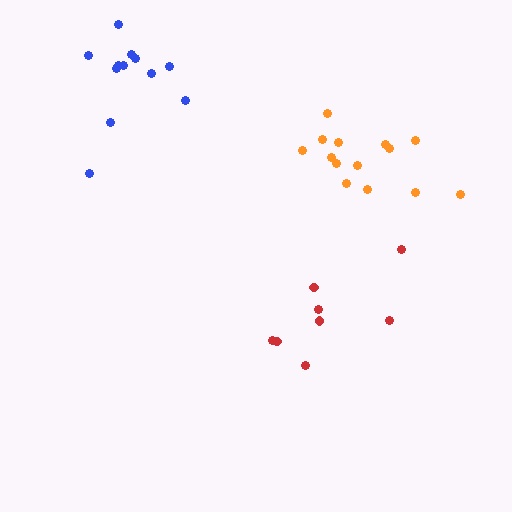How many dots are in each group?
Group 1: 12 dots, Group 2: 8 dots, Group 3: 14 dots (34 total).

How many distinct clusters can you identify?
There are 3 distinct clusters.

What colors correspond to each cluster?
The clusters are colored: blue, red, orange.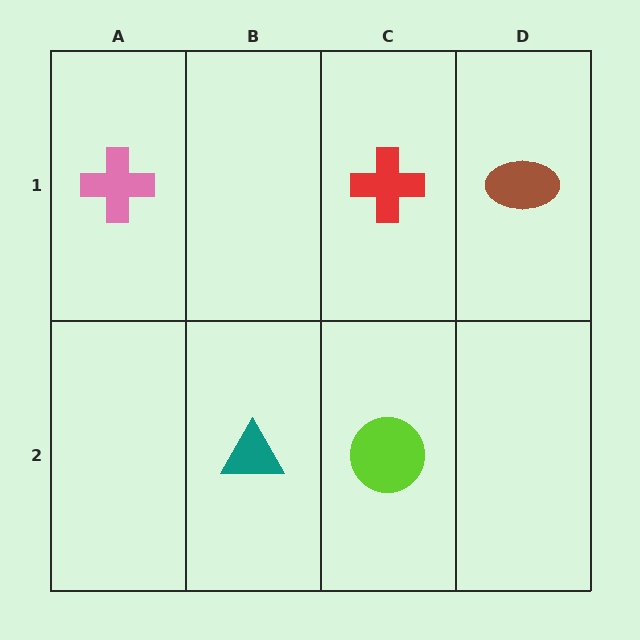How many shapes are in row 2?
2 shapes.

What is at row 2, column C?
A lime circle.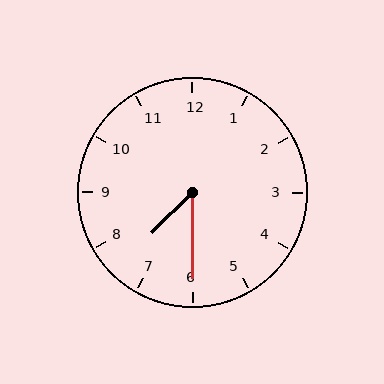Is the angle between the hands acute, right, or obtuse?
It is acute.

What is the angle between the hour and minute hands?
Approximately 45 degrees.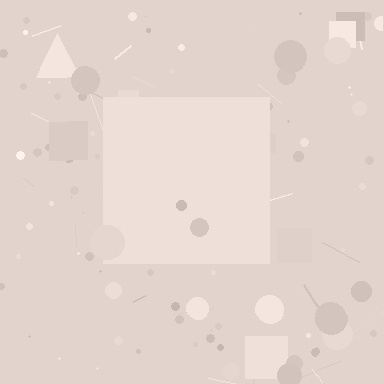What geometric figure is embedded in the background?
A square is embedded in the background.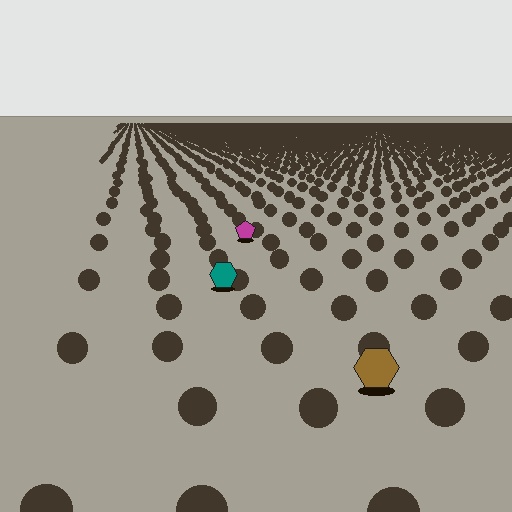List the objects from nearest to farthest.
From nearest to farthest: the brown hexagon, the teal hexagon, the magenta pentagon.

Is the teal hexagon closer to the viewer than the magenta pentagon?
Yes. The teal hexagon is closer — you can tell from the texture gradient: the ground texture is coarser near it.